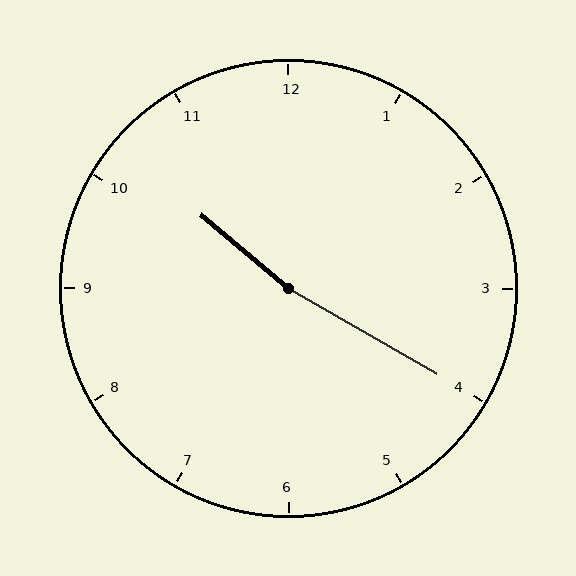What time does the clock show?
10:20.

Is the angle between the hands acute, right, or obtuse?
It is obtuse.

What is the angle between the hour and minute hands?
Approximately 170 degrees.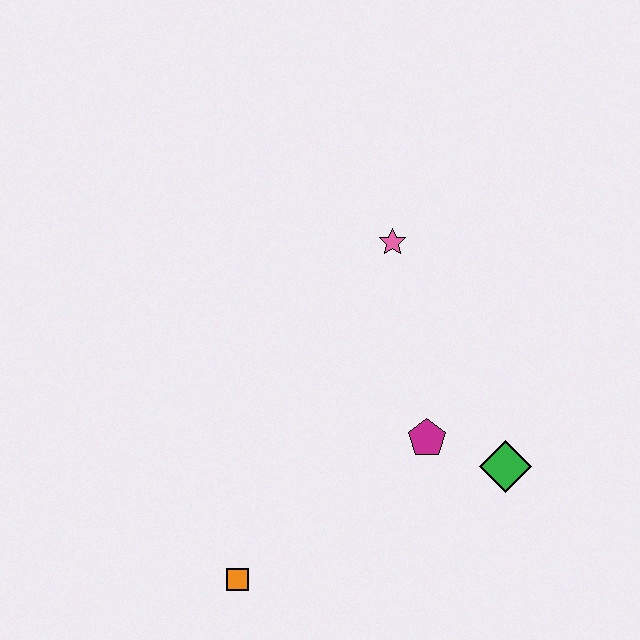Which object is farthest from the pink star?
The orange square is farthest from the pink star.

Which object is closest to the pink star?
The magenta pentagon is closest to the pink star.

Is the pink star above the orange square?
Yes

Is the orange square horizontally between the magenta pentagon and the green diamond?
No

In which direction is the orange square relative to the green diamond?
The orange square is to the left of the green diamond.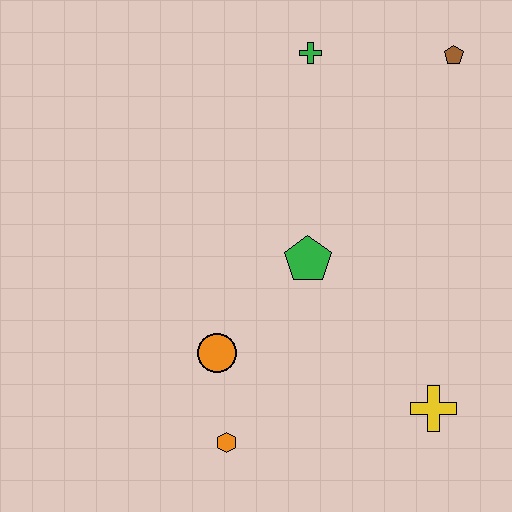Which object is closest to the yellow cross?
The green pentagon is closest to the yellow cross.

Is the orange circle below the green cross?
Yes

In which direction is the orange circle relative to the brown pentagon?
The orange circle is below the brown pentagon.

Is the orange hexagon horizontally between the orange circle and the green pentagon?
Yes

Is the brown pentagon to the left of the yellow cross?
No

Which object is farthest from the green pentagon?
The brown pentagon is farthest from the green pentagon.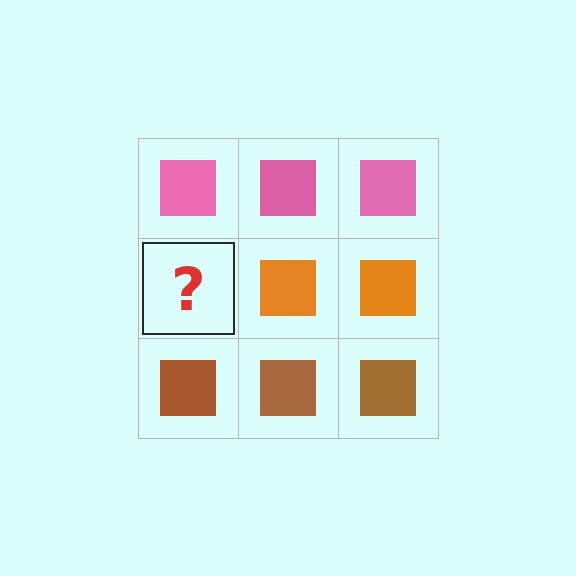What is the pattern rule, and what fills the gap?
The rule is that each row has a consistent color. The gap should be filled with an orange square.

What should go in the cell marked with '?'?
The missing cell should contain an orange square.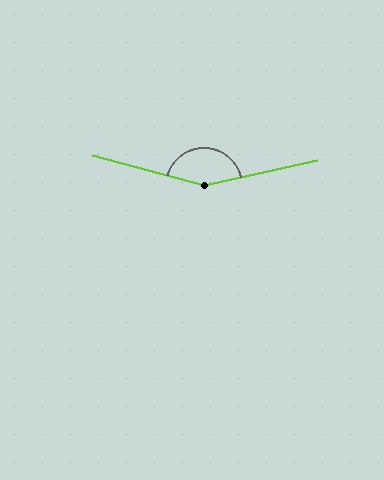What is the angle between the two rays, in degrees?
Approximately 152 degrees.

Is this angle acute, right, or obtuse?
It is obtuse.